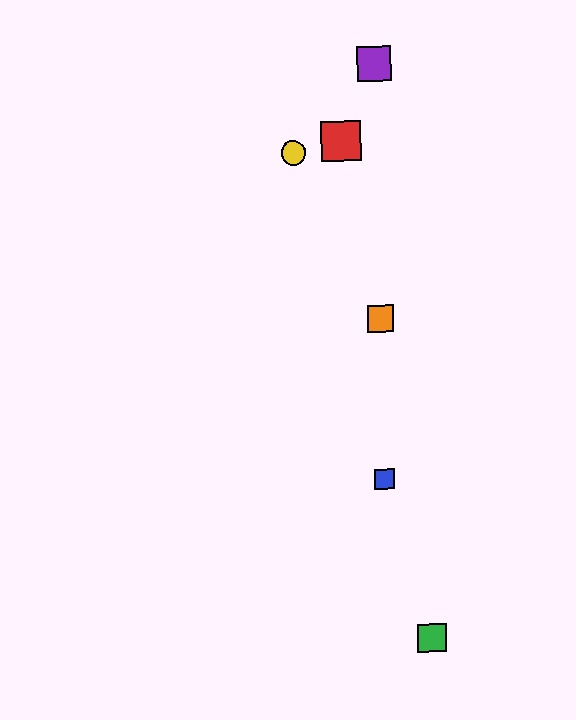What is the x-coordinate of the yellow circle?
The yellow circle is at x≈293.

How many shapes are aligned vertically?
3 shapes (the blue square, the purple square, the orange square) are aligned vertically.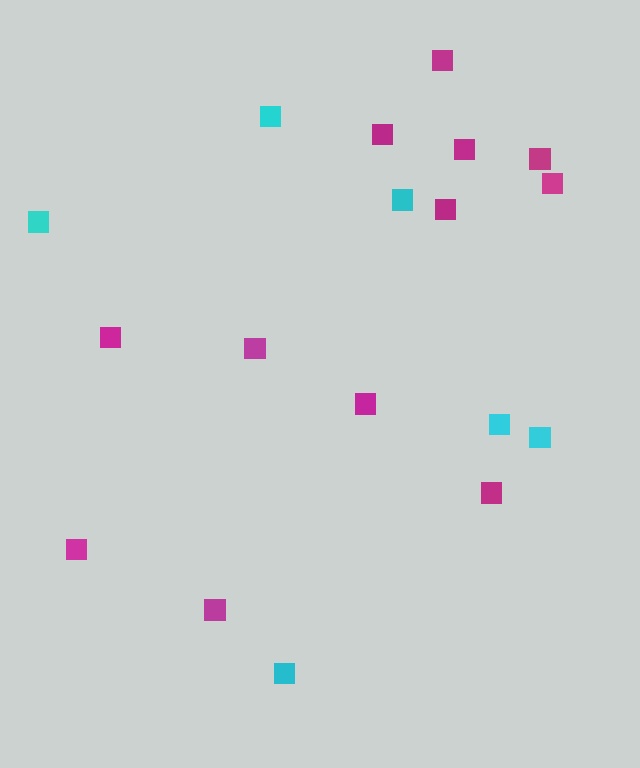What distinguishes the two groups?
There are 2 groups: one group of cyan squares (6) and one group of magenta squares (12).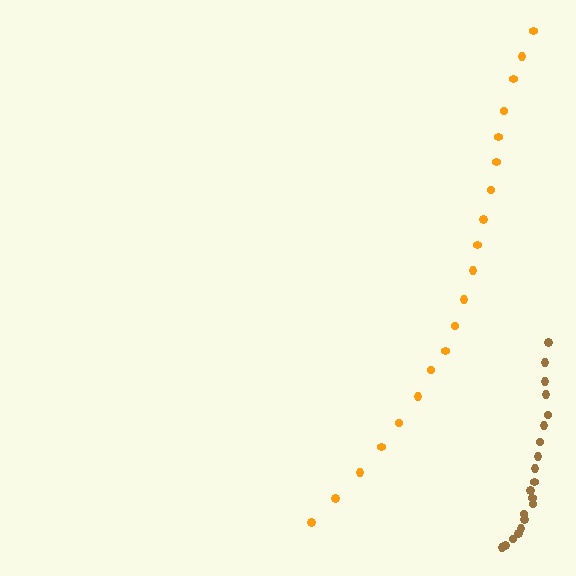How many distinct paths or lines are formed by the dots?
There are 2 distinct paths.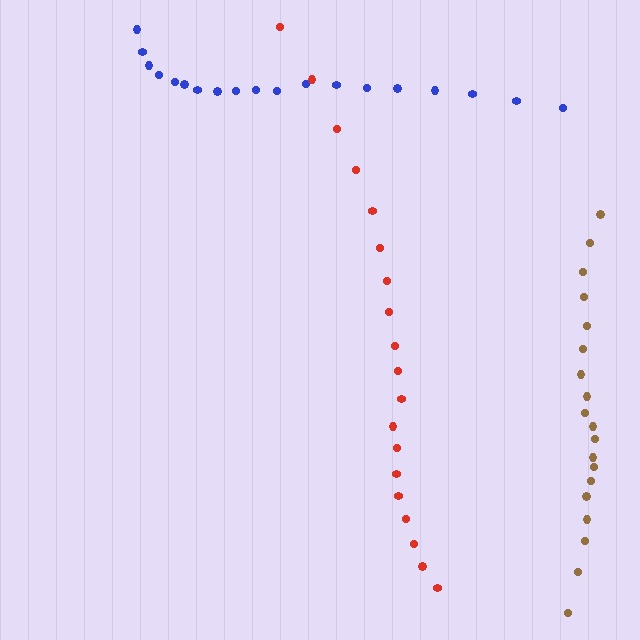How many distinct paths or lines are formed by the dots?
There are 3 distinct paths.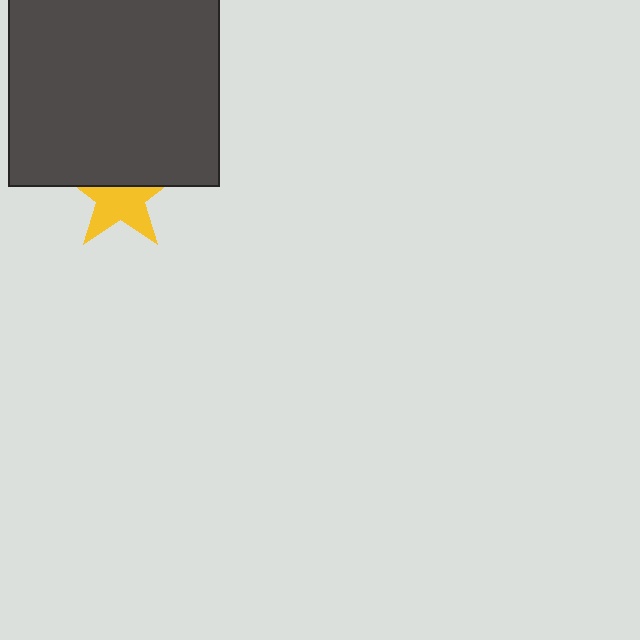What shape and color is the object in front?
The object in front is a dark gray rectangle.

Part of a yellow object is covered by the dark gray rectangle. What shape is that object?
It is a star.